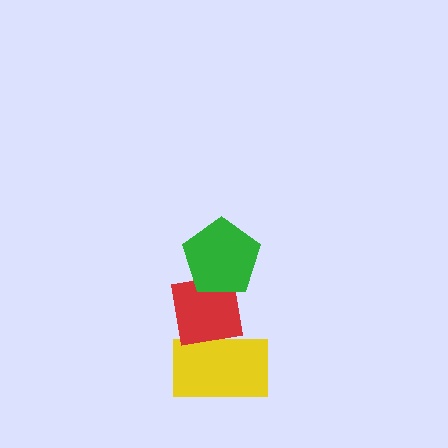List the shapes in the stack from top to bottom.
From top to bottom: the green pentagon, the red square, the yellow rectangle.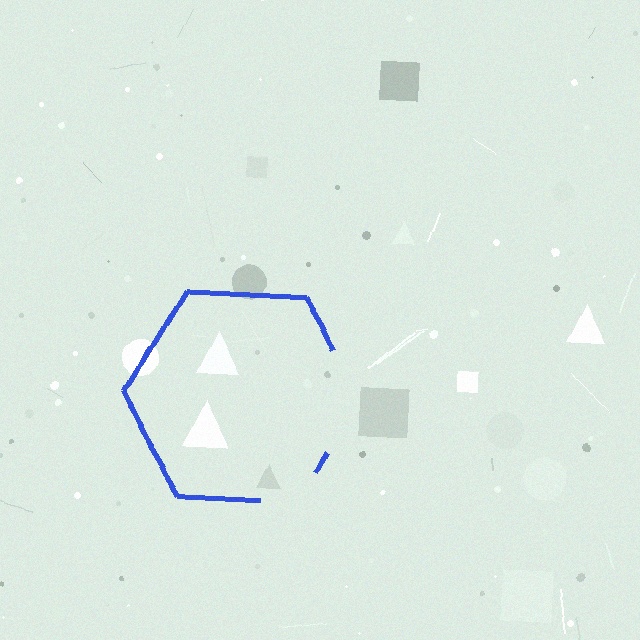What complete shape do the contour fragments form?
The contour fragments form a hexagon.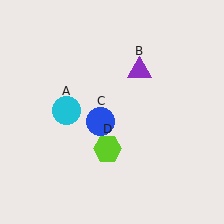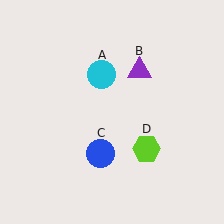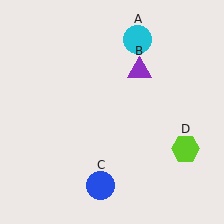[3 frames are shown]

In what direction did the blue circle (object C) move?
The blue circle (object C) moved down.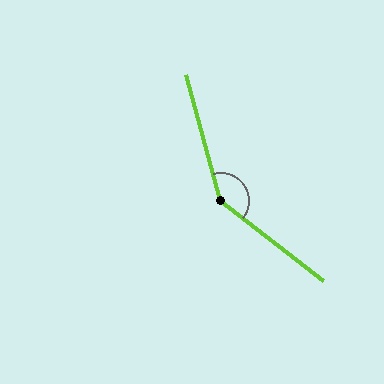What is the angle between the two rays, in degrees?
Approximately 143 degrees.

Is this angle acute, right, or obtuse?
It is obtuse.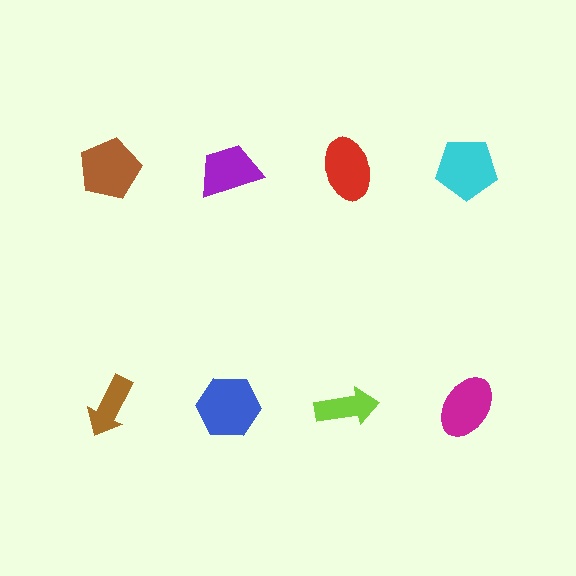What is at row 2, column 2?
A blue hexagon.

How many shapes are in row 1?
4 shapes.